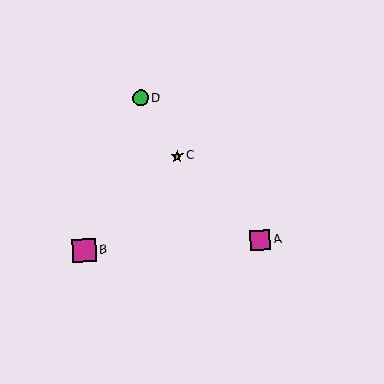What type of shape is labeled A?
Shape A is a magenta square.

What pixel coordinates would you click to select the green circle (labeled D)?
Click at (141, 98) to select the green circle D.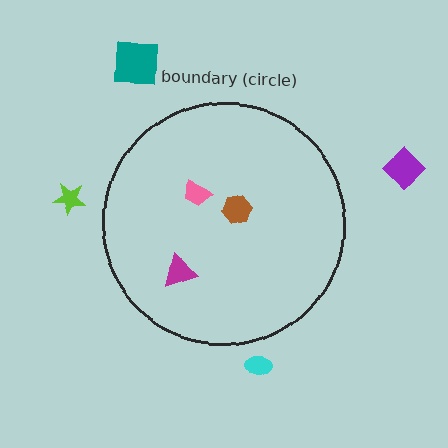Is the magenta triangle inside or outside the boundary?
Inside.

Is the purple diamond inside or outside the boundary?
Outside.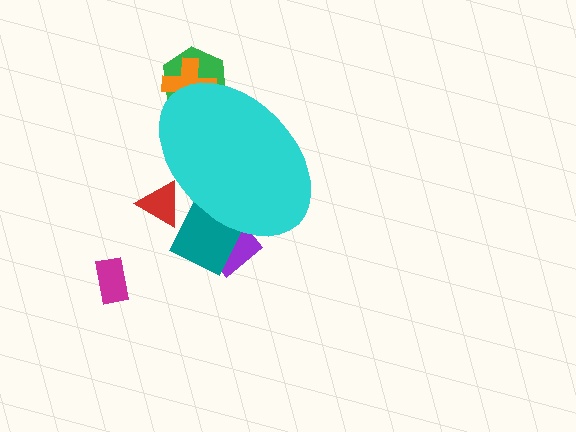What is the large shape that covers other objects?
A cyan ellipse.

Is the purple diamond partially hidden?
Yes, the purple diamond is partially hidden behind the cyan ellipse.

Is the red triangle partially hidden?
Yes, the red triangle is partially hidden behind the cyan ellipse.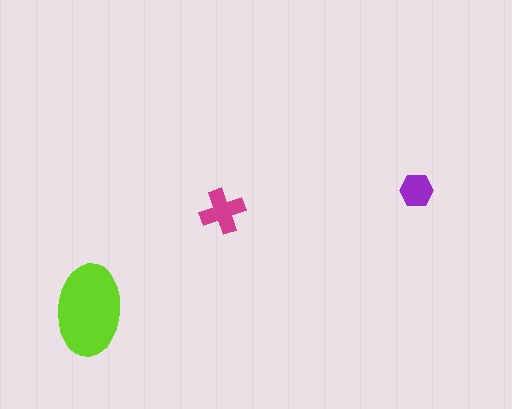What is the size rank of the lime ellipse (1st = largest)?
1st.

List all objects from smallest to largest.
The purple hexagon, the magenta cross, the lime ellipse.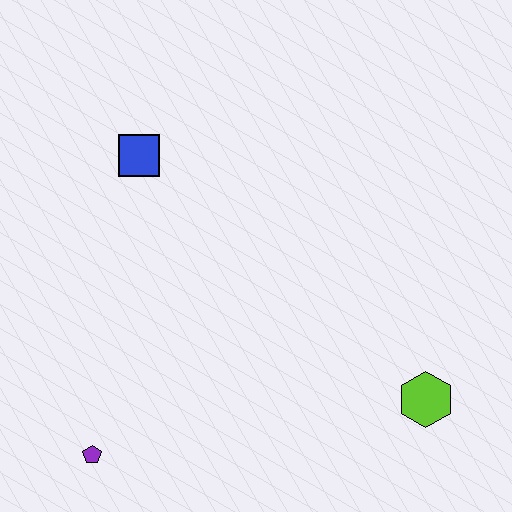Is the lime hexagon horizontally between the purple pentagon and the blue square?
No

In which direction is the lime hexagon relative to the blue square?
The lime hexagon is to the right of the blue square.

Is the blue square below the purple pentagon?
No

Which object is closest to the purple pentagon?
The blue square is closest to the purple pentagon.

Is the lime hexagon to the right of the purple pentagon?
Yes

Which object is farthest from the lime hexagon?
The blue square is farthest from the lime hexagon.